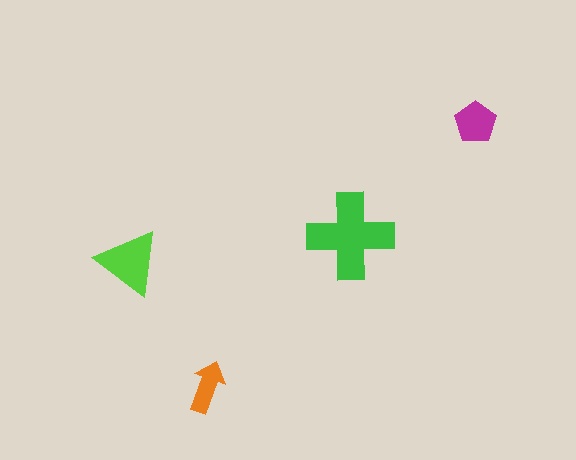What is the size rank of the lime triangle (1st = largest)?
2nd.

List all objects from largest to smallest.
The green cross, the lime triangle, the magenta pentagon, the orange arrow.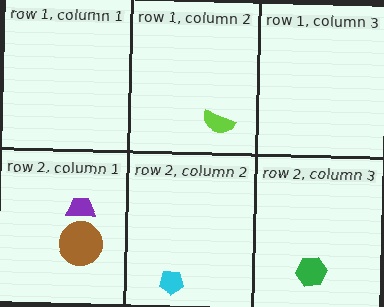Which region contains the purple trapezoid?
The row 2, column 1 region.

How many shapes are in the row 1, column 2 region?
1.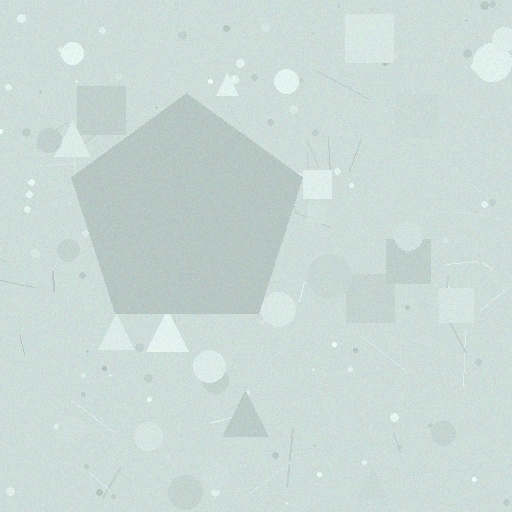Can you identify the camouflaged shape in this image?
The camouflaged shape is a pentagon.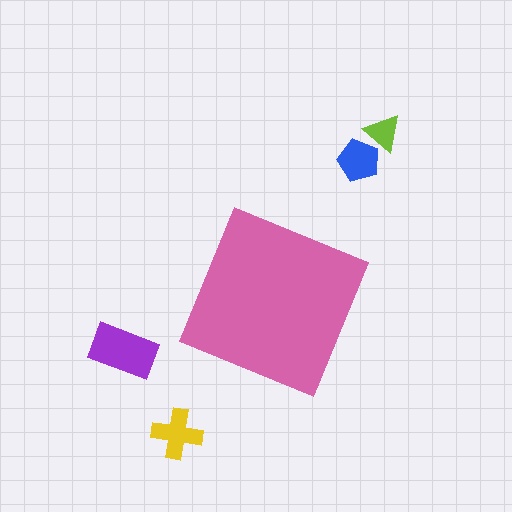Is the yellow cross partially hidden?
No, the yellow cross is fully visible.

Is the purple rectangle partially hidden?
No, the purple rectangle is fully visible.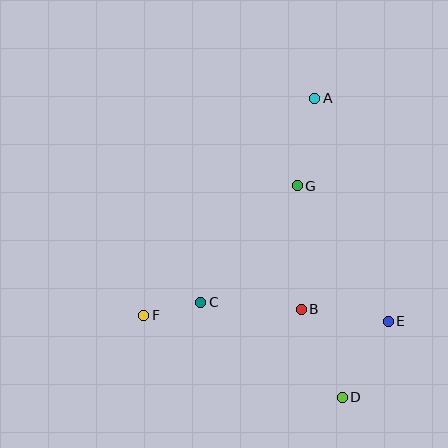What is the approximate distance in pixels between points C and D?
The distance between C and D is approximately 170 pixels.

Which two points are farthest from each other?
Points A and D are farthest from each other.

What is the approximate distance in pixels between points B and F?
The distance between B and F is approximately 158 pixels.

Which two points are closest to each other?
Points C and F are closest to each other.